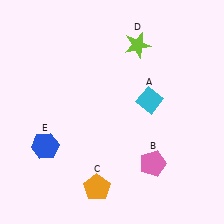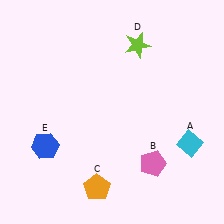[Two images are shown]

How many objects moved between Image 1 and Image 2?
1 object moved between the two images.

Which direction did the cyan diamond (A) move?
The cyan diamond (A) moved down.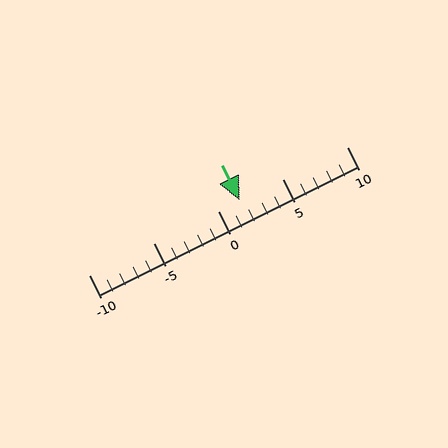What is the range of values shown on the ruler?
The ruler shows values from -10 to 10.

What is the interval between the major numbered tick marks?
The major tick marks are spaced 5 units apart.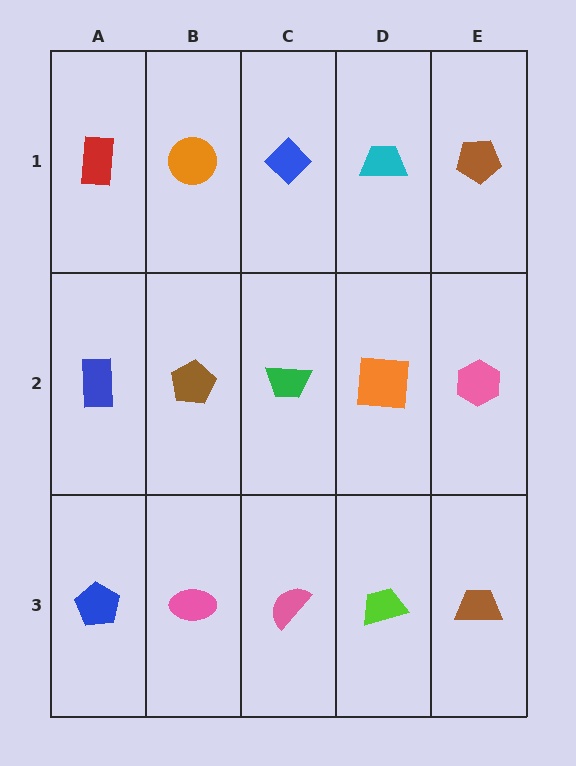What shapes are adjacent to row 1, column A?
A blue rectangle (row 2, column A), an orange circle (row 1, column B).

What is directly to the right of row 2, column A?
A brown pentagon.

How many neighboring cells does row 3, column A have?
2.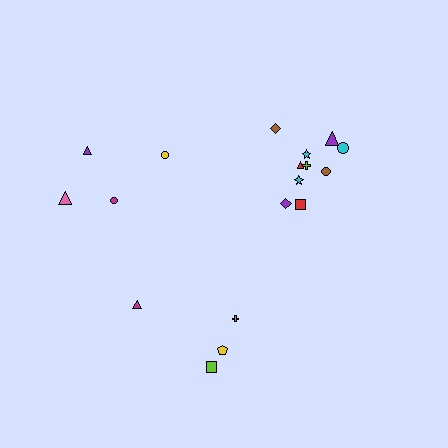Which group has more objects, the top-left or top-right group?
The top-right group.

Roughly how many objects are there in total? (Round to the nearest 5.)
Roughly 20 objects in total.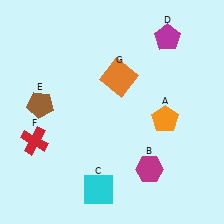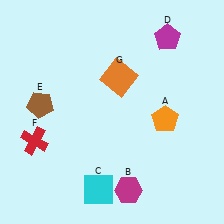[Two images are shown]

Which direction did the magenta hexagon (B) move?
The magenta hexagon (B) moved left.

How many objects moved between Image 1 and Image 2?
1 object moved between the two images.